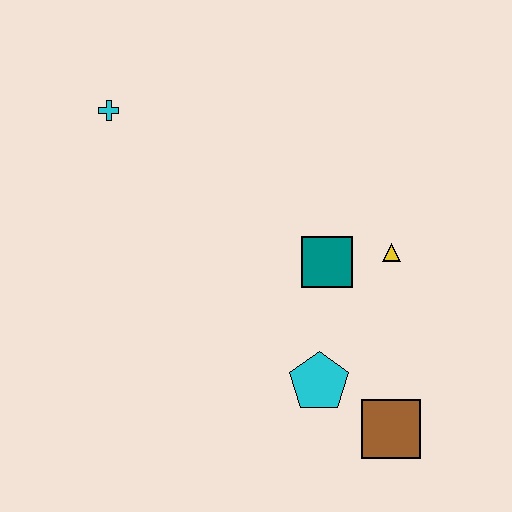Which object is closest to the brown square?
The cyan pentagon is closest to the brown square.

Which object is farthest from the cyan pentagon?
The cyan cross is farthest from the cyan pentagon.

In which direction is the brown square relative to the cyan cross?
The brown square is below the cyan cross.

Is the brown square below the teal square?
Yes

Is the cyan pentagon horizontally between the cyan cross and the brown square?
Yes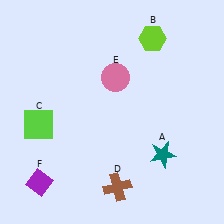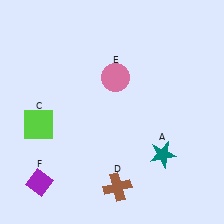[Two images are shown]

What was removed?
The lime hexagon (B) was removed in Image 2.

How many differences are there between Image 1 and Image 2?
There is 1 difference between the two images.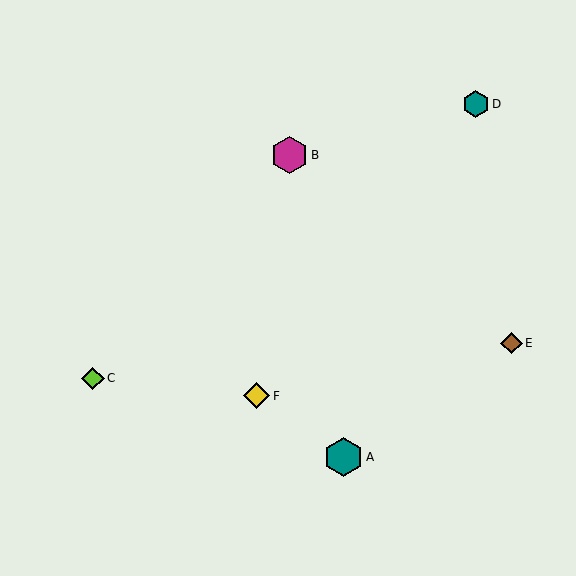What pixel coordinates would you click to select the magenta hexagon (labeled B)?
Click at (289, 155) to select the magenta hexagon B.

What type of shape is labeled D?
Shape D is a teal hexagon.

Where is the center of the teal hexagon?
The center of the teal hexagon is at (344, 457).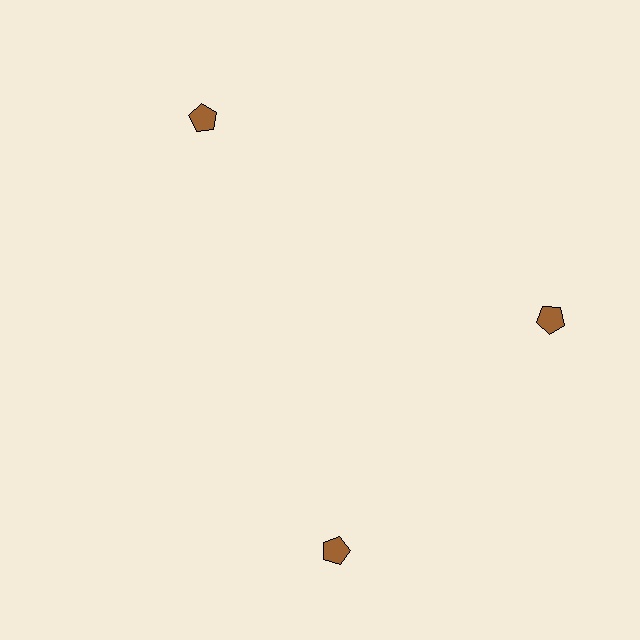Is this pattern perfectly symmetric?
No. The 3 brown pentagons are arranged in a ring, but one element near the 7 o'clock position is rotated out of alignment along the ring, breaking the 3-fold rotational symmetry.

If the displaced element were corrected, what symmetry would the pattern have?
It would have 3-fold rotational symmetry — the pattern would map onto itself every 120 degrees.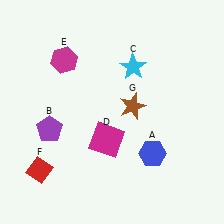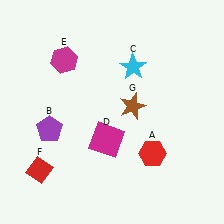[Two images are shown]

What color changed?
The hexagon (A) changed from blue in Image 1 to red in Image 2.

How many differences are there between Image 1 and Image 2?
There is 1 difference between the two images.